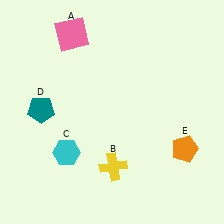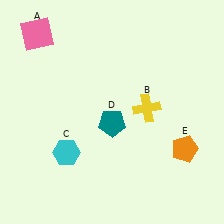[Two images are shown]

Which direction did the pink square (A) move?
The pink square (A) moved left.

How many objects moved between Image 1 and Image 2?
3 objects moved between the two images.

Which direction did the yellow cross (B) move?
The yellow cross (B) moved up.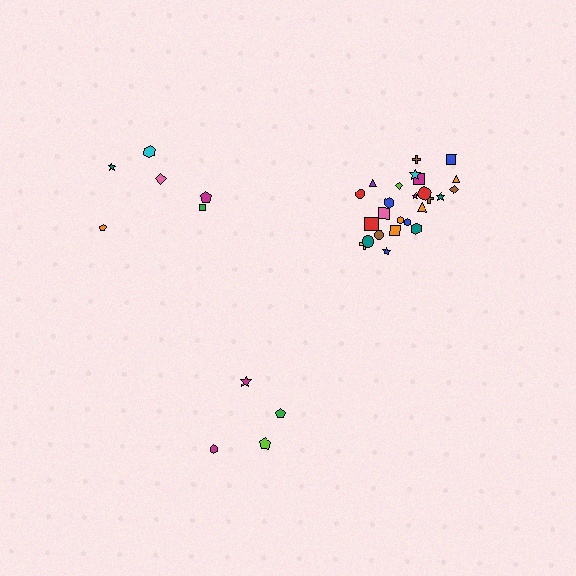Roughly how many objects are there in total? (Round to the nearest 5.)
Roughly 35 objects in total.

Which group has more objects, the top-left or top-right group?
The top-right group.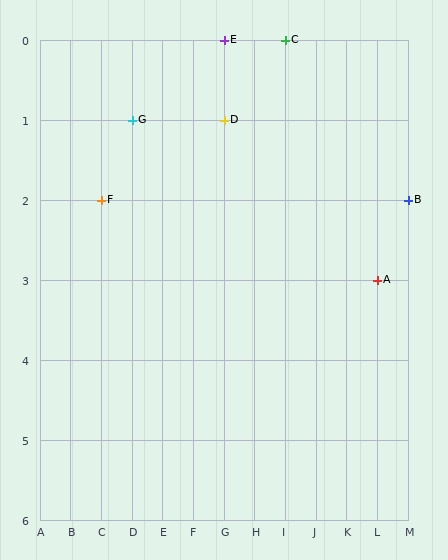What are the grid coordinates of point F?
Point F is at grid coordinates (C, 2).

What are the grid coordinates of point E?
Point E is at grid coordinates (G, 0).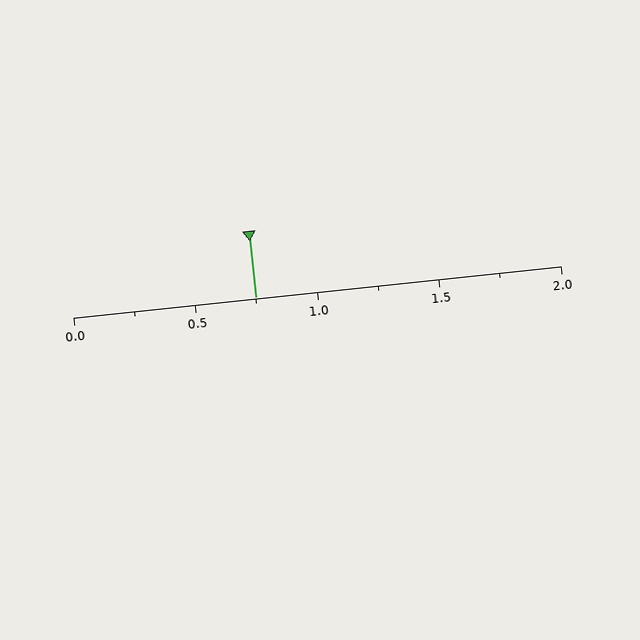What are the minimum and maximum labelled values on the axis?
The axis runs from 0.0 to 2.0.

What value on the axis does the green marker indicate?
The marker indicates approximately 0.75.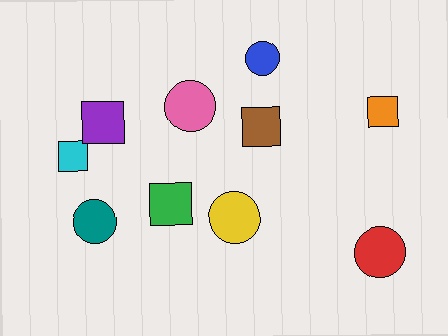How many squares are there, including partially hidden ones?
There are 5 squares.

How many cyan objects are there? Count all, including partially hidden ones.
There is 1 cyan object.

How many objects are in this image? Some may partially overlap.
There are 10 objects.